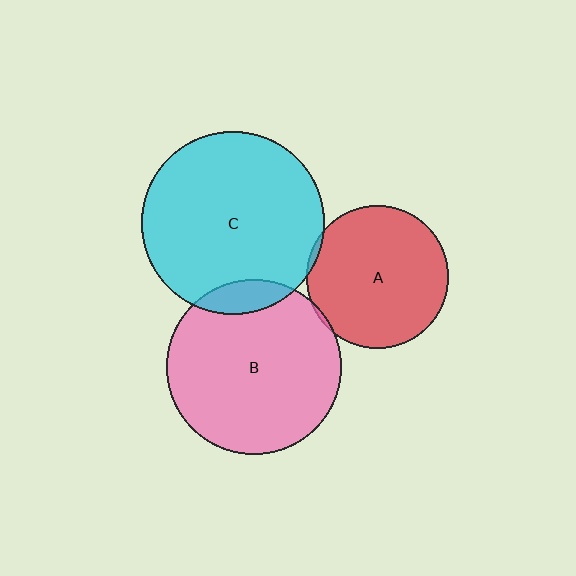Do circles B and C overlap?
Yes.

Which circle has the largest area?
Circle C (cyan).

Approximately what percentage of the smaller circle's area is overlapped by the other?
Approximately 10%.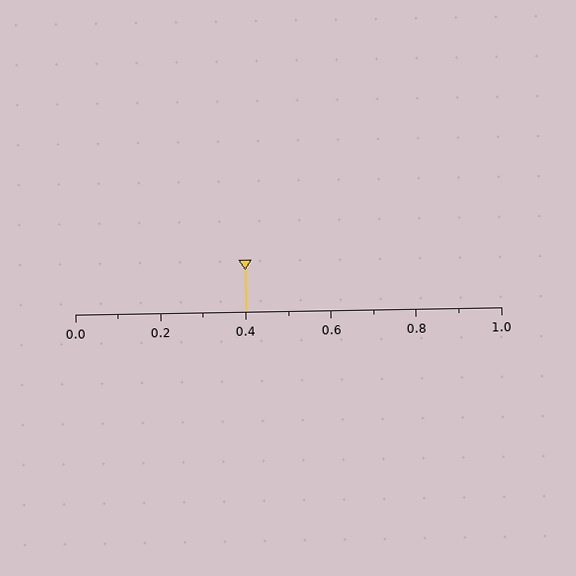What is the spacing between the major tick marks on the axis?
The major ticks are spaced 0.2 apart.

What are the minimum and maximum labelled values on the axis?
The axis runs from 0.0 to 1.0.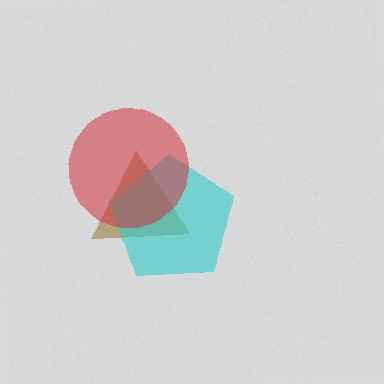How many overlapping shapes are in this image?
There are 3 overlapping shapes in the image.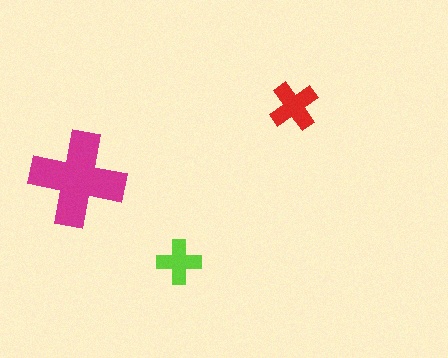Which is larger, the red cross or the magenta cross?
The magenta one.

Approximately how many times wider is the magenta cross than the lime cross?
About 2 times wider.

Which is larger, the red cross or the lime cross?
The red one.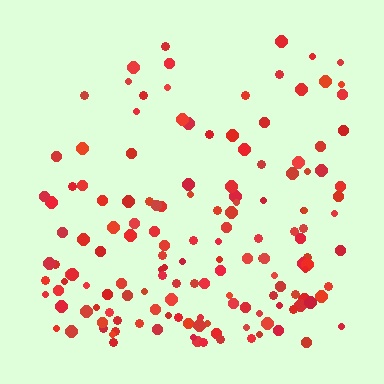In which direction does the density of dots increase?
From top to bottom, with the bottom side densest.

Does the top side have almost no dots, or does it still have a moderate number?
Still a moderate number, just noticeably fewer than the bottom.